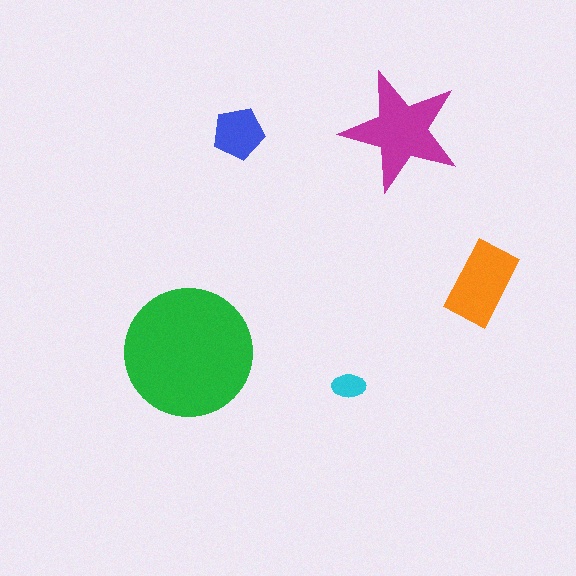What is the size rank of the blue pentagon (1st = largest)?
4th.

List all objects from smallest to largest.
The cyan ellipse, the blue pentagon, the orange rectangle, the magenta star, the green circle.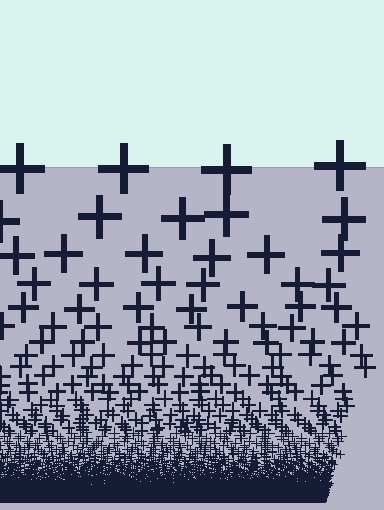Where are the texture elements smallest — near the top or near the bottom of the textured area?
Near the bottom.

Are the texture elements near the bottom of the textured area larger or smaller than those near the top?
Smaller. The gradient is inverted — elements near the bottom are smaller and denser.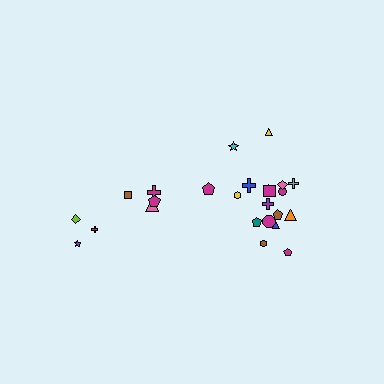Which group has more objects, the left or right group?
The right group.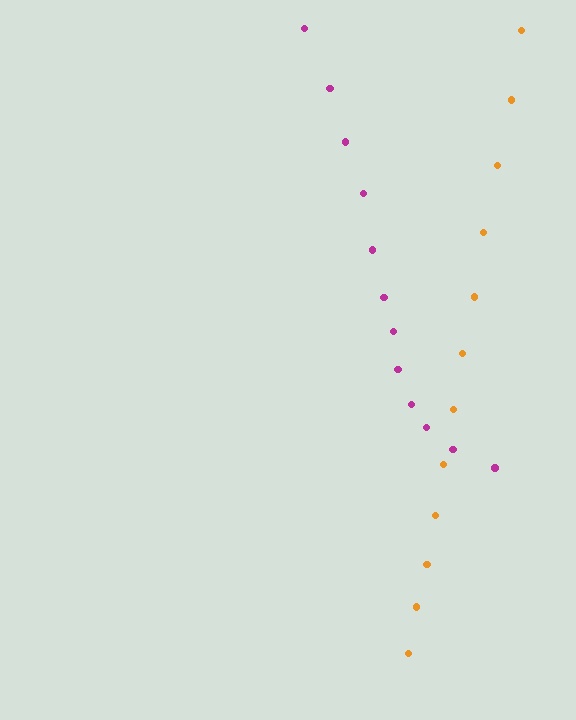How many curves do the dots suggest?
There are 2 distinct paths.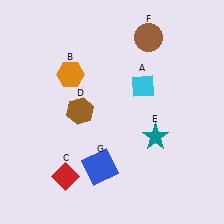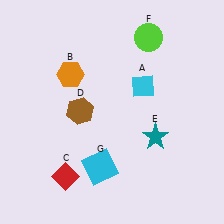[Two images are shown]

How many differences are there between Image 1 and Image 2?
There are 2 differences between the two images.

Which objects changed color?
F changed from brown to lime. G changed from blue to cyan.